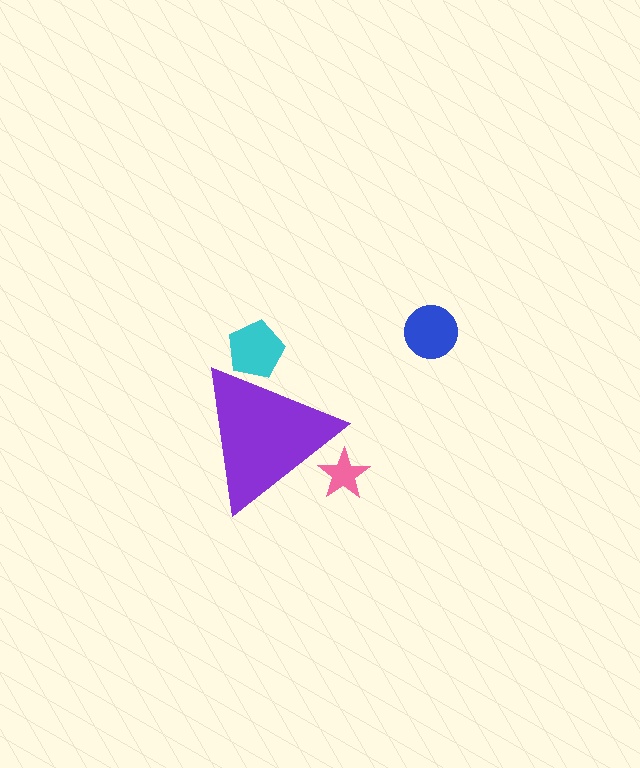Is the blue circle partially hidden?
No, the blue circle is fully visible.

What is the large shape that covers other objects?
A purple triangle.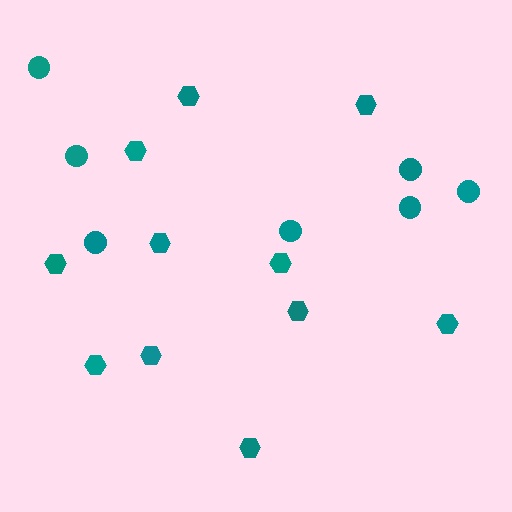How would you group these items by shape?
There are 2 groups: one group of hexagons (11) and one group of circles (7).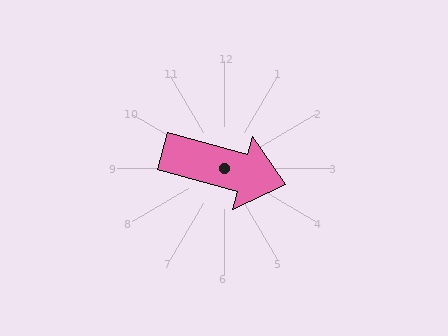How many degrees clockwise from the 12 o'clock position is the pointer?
Approximately 105 degrees.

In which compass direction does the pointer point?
East.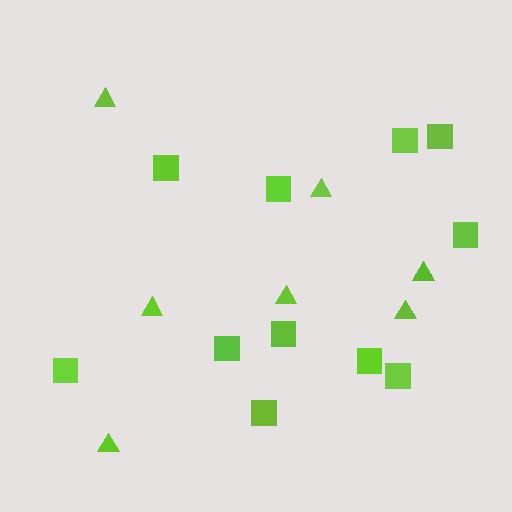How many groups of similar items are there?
There are 2 groups: one group of triangles (7) and one group of squares (11).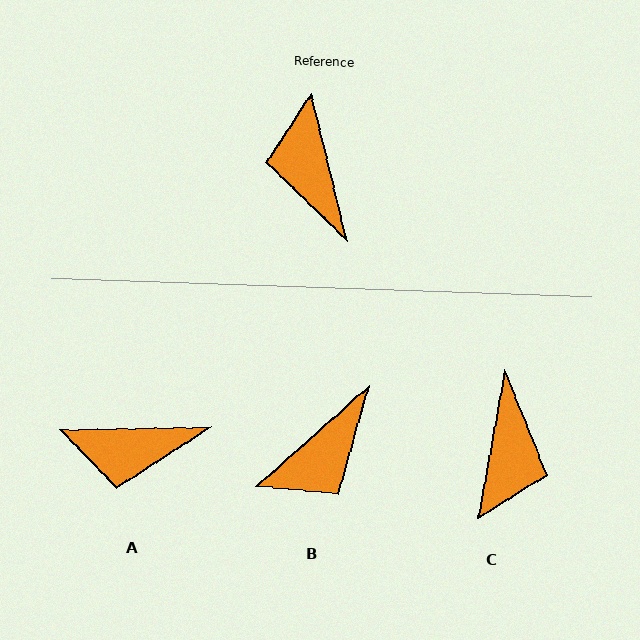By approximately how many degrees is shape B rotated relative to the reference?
Approximately 118 degrees counter-clockwise.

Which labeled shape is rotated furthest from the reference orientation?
C, about 156 degrees away.